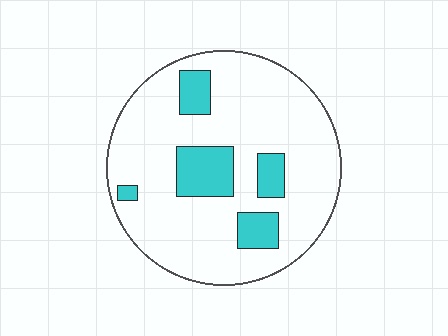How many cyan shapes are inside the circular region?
5.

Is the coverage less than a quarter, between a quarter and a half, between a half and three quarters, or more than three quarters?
Less than a quarter.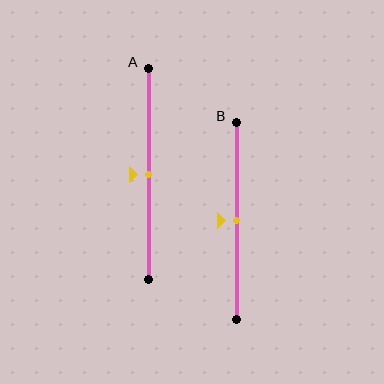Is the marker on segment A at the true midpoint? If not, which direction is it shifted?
Yes, the marker on segment A is at the true midpoint.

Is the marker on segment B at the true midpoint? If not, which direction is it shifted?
Yes, the marker on segment B is at the true midpoint.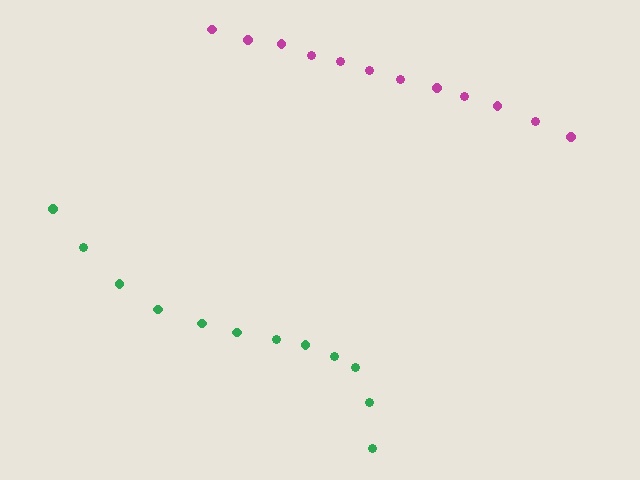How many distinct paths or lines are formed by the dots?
There are 2 distinct paths.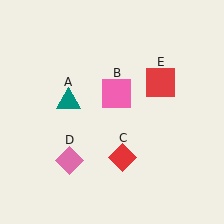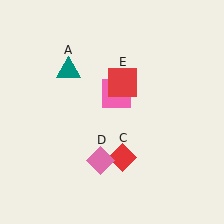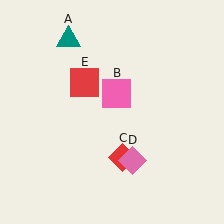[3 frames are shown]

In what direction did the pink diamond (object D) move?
The pink diamond (object D) moved right.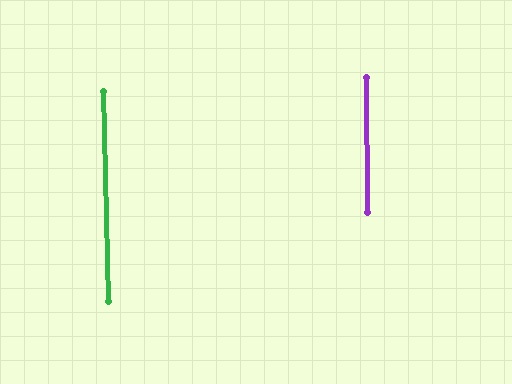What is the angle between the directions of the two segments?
Approximately 1 degree.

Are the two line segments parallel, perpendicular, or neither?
Parallel — their directions differ by only 1.0°.